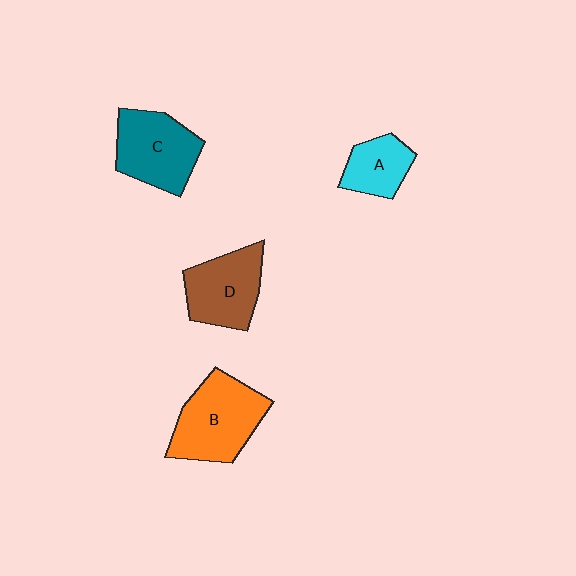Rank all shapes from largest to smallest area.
From largest to smallest: B (orange), C (teal), D (brown), A (cyan).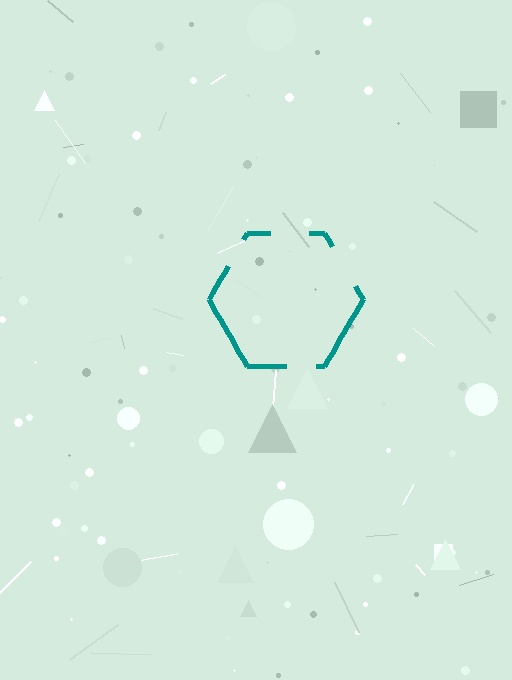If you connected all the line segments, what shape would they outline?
They would outline a hexagon.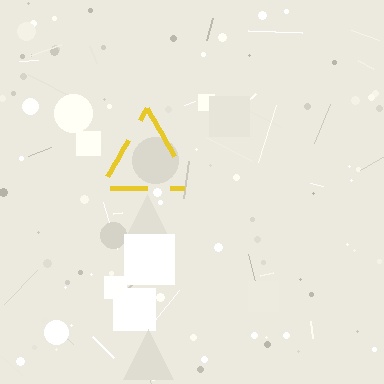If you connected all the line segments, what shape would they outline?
They would outline a triangle.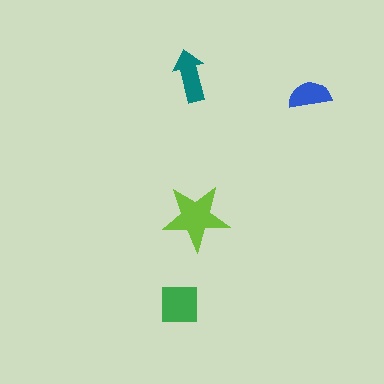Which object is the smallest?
The blue semicircle.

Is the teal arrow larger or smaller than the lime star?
Smaller.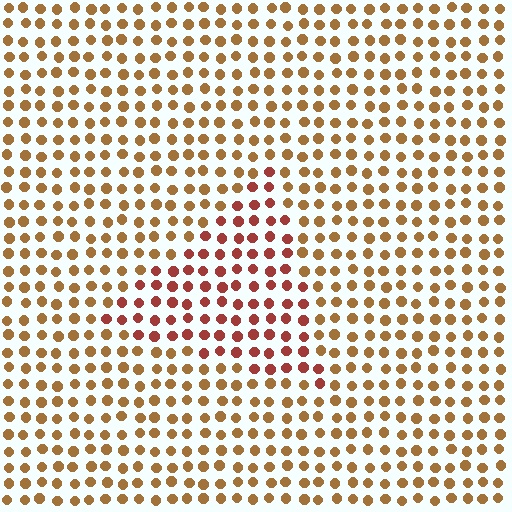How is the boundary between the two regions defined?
The boundary is defined purely by a slight shift in hue (about 33 degrees). Spacing, size, and orientation are identical on both sides.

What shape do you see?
I see a triangle.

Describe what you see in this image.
The image is filled with small brown elements in a uniform arrangement. A triangle-shaped region is visible where the elements are tinted to a slightly different hue, forming a subtle color boundary.